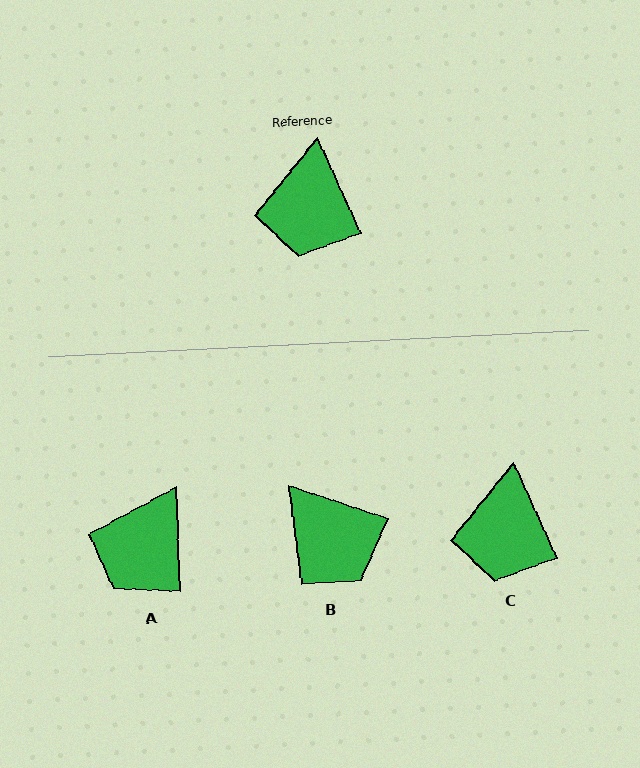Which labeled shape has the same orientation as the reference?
C.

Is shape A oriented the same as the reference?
No, it is off by about 23 degrees.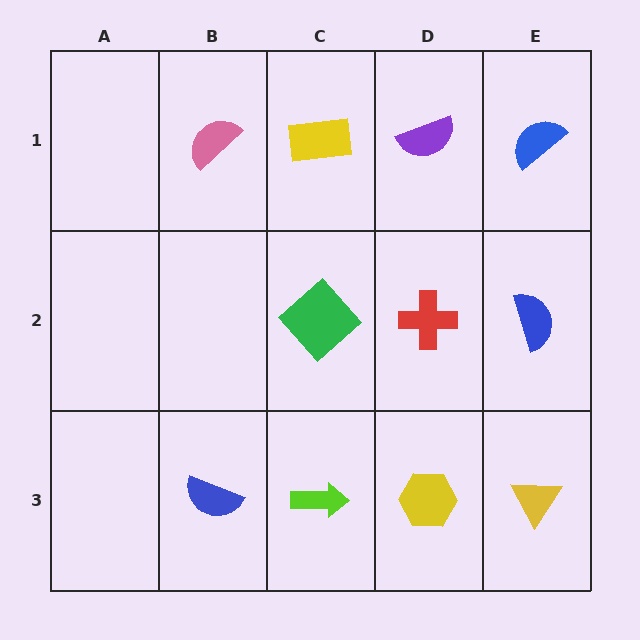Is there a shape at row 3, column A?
No, that cell is empty.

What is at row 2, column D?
A red cross.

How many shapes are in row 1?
4 shapes.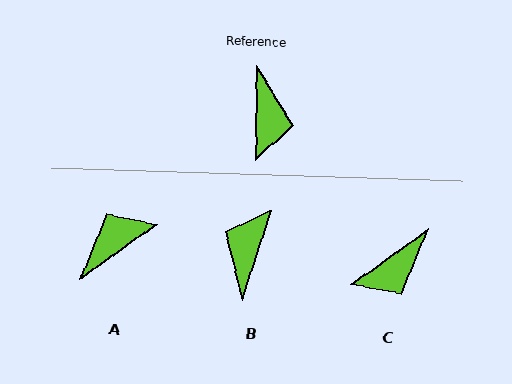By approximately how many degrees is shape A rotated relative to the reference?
Approximately 126 degrees counter-clockwise.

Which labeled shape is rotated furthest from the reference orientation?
B, about 162 degrees away.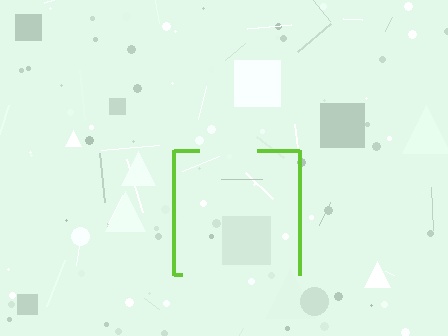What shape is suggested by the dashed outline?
The dashed outline suggests a square.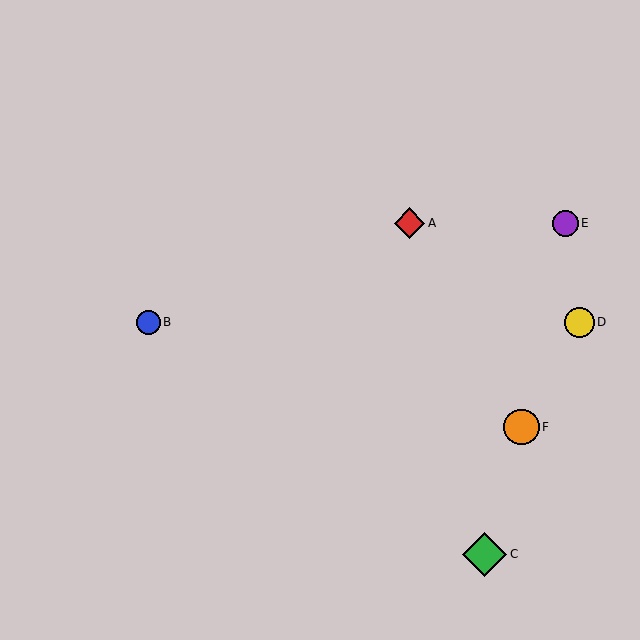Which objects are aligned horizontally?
Objects B, D are aligned horizontally.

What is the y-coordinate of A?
Object A is at y≈223.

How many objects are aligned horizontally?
2 objects (B, D) are aligned horizontally.